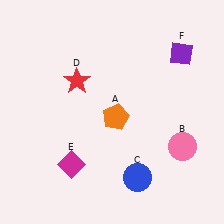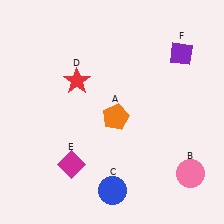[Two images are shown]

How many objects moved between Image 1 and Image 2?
2 objects moved between the two images.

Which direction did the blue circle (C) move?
The blue circle (C) moved left.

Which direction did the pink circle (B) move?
The pink circle (B) moved down.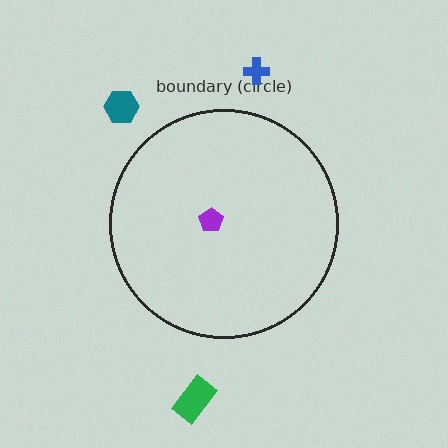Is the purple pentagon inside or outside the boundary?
Inside.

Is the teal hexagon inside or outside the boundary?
Outside.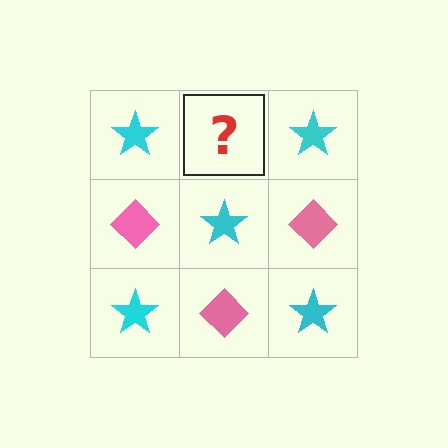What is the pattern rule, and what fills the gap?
The rule is that it alternates cyan star and pink diamond in a checkerboard pattern. The gap should be filled with a pink diamond.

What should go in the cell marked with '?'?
The missing cell should contain a pink diamond.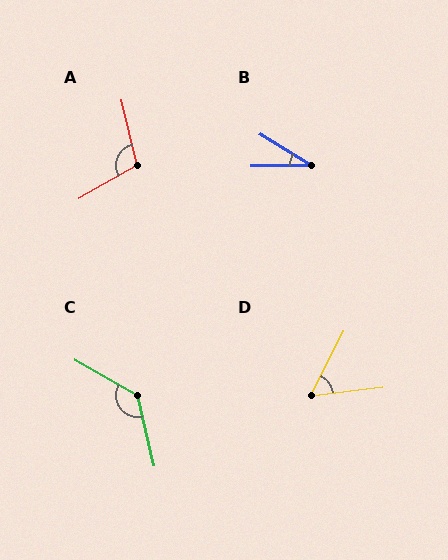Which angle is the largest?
C, at approximately 133 degrees.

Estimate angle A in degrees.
Approximately 106 degrees.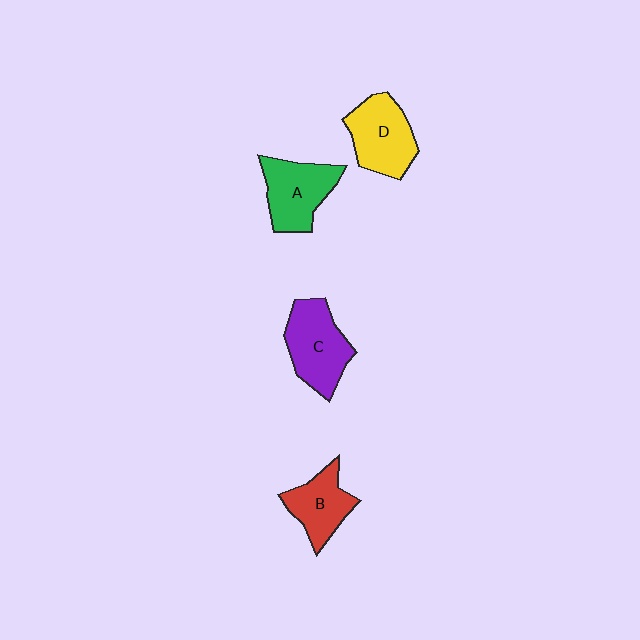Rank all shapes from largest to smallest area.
From largest to smallest: C (purple), D (yellow), A (green), B (red).